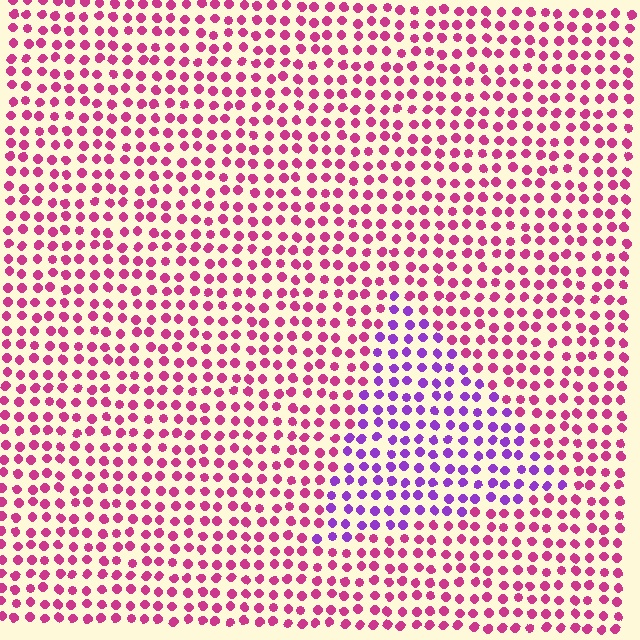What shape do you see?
I see a triangle.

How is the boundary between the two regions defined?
The boundary is defined purely by a slight shift in hue (about 49 degrees). Spacing, size, and orientation are identical on both sides.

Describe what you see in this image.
The image is filled with small magenta elements in a uniform arrangement. A triangle-shaped region is visible where the elements are tinted to a slightly different hue, forming a subtle color boundary.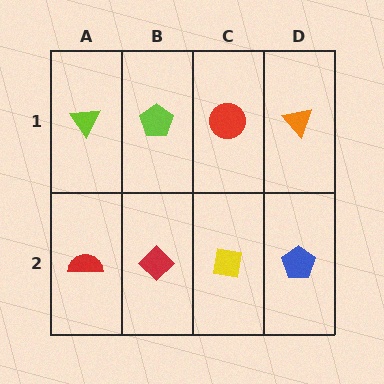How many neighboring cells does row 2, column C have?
3.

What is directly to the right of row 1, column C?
An orange triangle.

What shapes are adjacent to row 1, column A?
A red semicircle (row 2, column A), a lime pentagon (row 1, column B).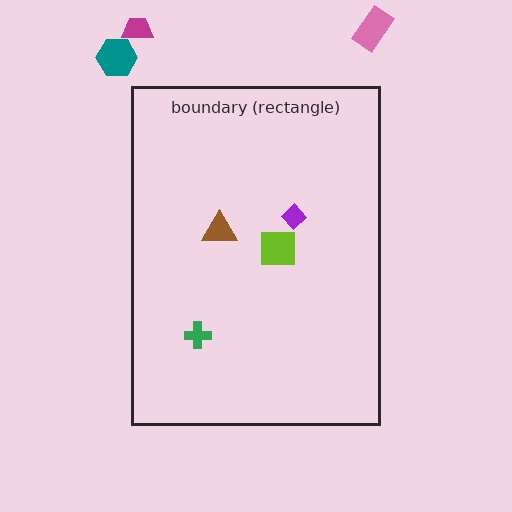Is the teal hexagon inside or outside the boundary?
Outside.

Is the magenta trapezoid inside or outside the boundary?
Outside.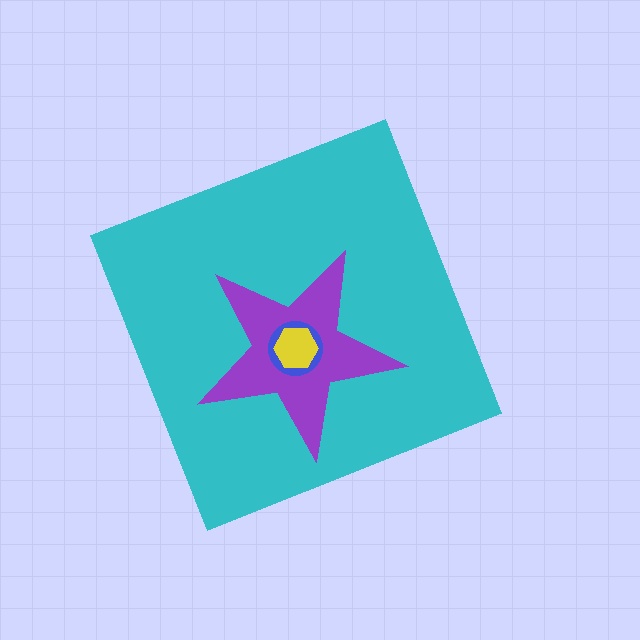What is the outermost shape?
The cyan diamond.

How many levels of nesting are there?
4.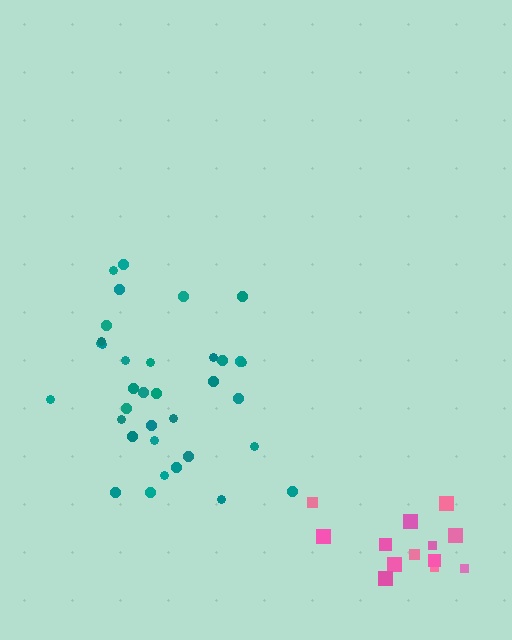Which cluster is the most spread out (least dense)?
Pink.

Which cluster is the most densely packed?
Teal.